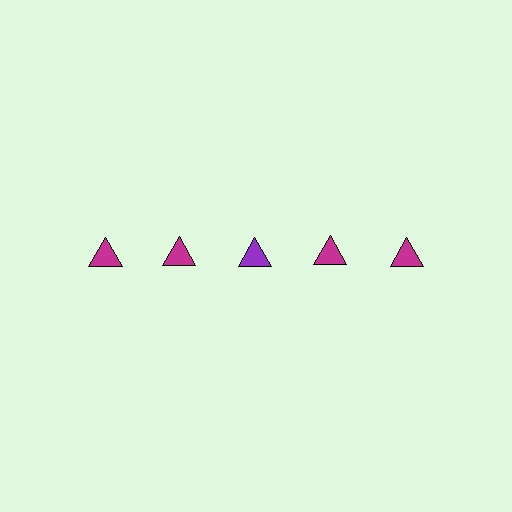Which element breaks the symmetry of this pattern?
The purple triangle in the top row, center column breaks the symmetry. All other shapes are magenta triangles.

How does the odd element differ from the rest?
It has a different color: purple instead of magenta.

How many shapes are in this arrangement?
There are 5 shapes arranged in a grid pattern.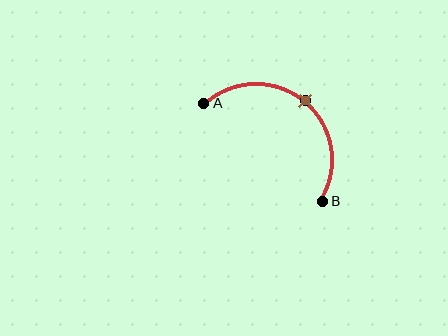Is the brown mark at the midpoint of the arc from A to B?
Yes. The brown mark lies on the arc at equal arc-length from both A and B — it is the arc midpoint.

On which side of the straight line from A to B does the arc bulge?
The arc bulges above and to the right of the straight line connecting A and B.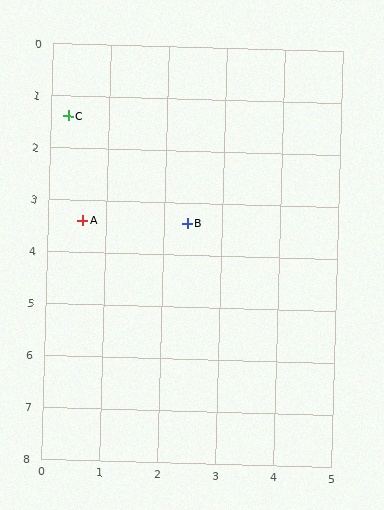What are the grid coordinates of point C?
Point C is at approximately (0.3, 1.4).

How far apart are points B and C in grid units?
Points B and C are about 2.9 grid units apart.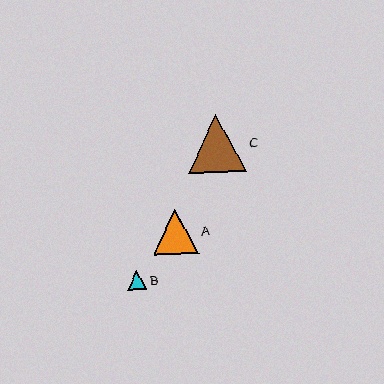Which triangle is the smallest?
Triangle B is the smallest with a size of approximately 19 pixels.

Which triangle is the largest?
Triangle C is the largest with a size of approximately 58 pixels.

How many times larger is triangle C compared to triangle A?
Triangle C is approximately 1.3 times the size of triangle A.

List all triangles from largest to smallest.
From largest to smallest: C, A, B.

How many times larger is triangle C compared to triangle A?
Triangle C is approximately 1.3 times the size of triangle A.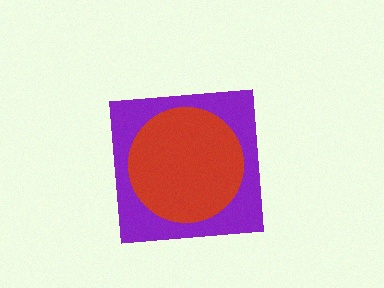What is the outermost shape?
The purple square.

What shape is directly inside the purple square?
The red circle.